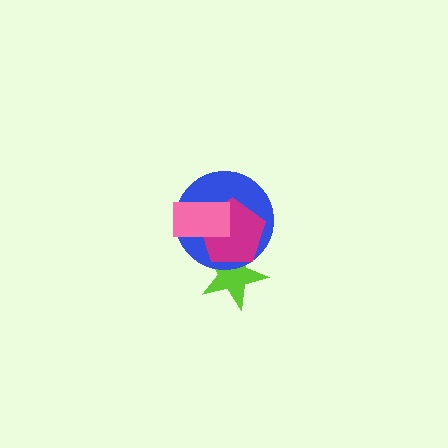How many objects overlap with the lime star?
2 objects overlap with the lime star.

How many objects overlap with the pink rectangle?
2 objects overlap with the pink rectangle.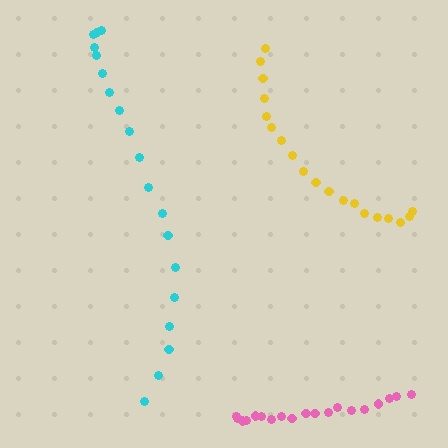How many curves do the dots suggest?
There are 3 distinct paths.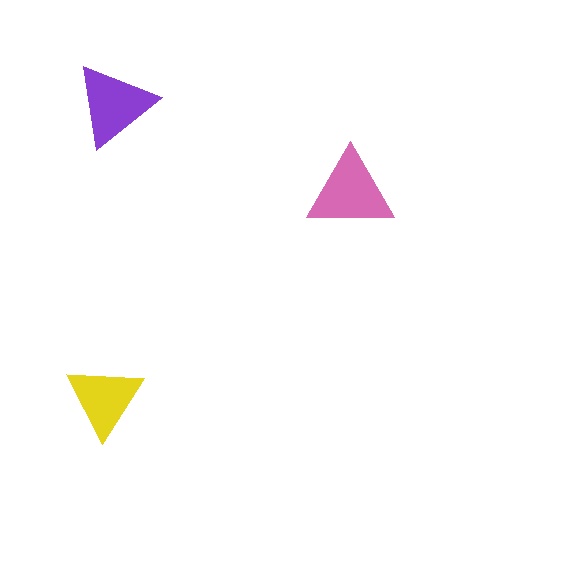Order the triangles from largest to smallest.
the pink one, the purple one, the yellow one.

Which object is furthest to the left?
The yellow triangle is leftmost.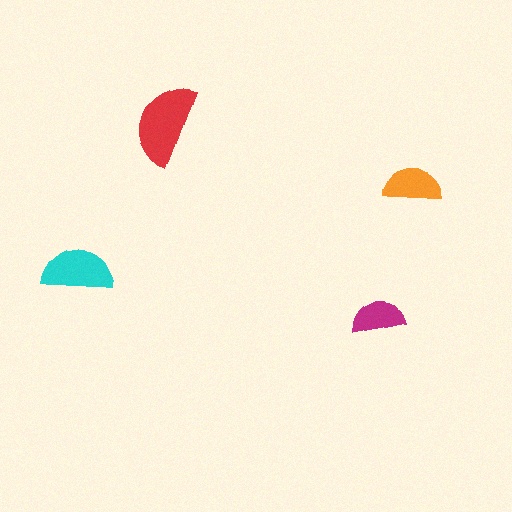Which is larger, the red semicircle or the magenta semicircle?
The red one.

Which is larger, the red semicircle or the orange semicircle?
The red one.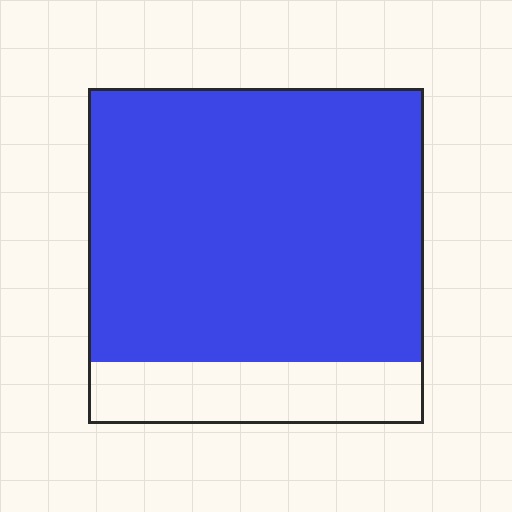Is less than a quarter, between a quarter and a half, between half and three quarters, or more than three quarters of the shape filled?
More than three quarters.